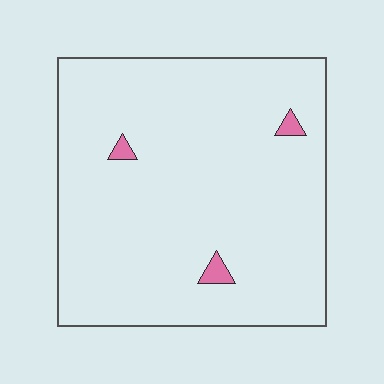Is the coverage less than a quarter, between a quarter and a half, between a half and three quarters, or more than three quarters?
Less than a quarter.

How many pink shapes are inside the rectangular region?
3.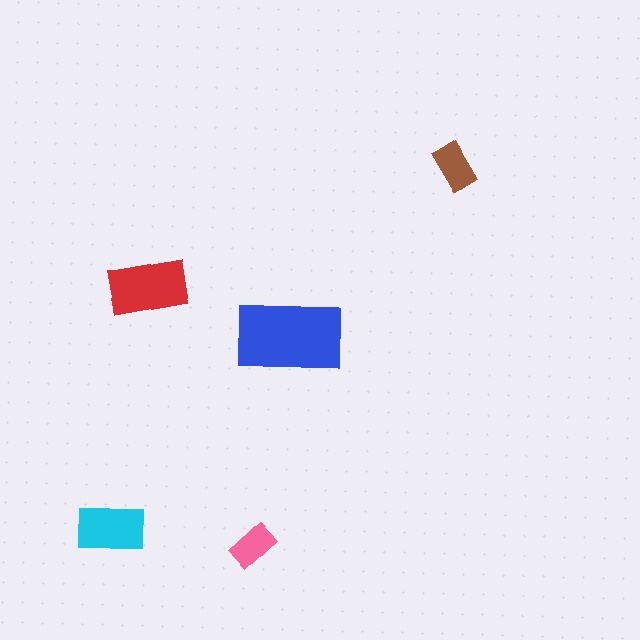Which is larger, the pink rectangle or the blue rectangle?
The blue one.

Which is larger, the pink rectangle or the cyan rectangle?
The cyan one.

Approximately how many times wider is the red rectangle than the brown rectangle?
About 1.5 times wider.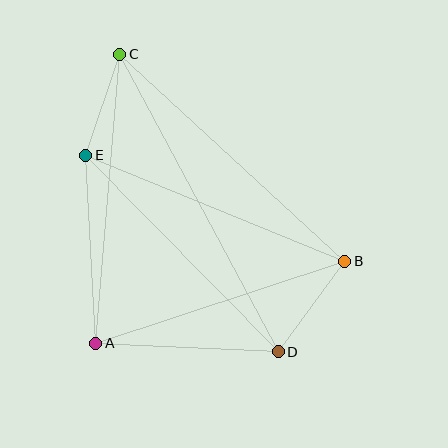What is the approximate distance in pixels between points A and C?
The distance between A and C is approximately 290 pixels.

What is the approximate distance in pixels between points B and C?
The distance between B and C is approximately 306 pixels.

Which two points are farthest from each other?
Points C and D are farthest from each other.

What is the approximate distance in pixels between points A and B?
The distance between A and B is approximately 262 pixels.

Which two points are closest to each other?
Points C and E are closest to each other.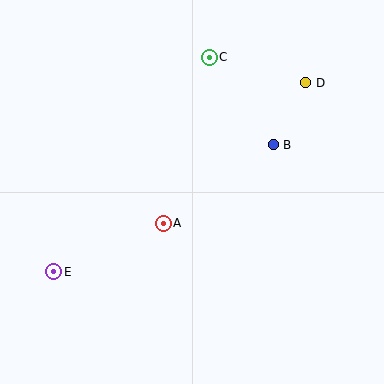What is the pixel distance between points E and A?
The distance between E and A is 120 pixels.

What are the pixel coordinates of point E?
Point E is at (54, 272).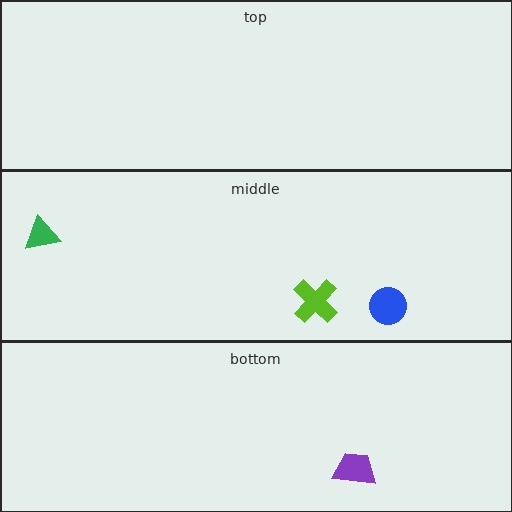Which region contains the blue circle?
The middle region.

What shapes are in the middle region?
The green triangle, the blue circle, the lime cross.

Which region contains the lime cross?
The middle region.